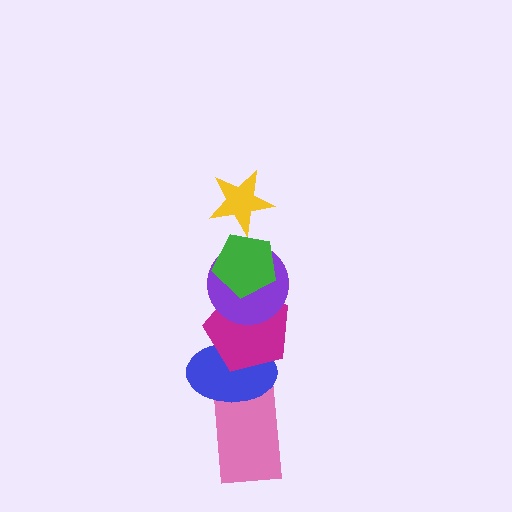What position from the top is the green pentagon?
The green pentagon is 2nd from the top.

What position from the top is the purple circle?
The purple circle is 3rd from the top.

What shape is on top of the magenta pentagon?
The purple circle is on top of the magenta pentagon.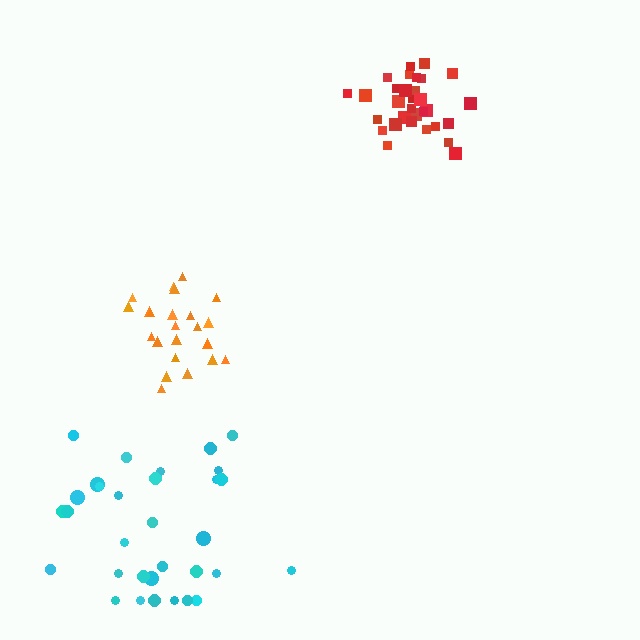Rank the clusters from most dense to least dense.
red, orange, cyan.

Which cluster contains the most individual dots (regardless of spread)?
Cyan (32).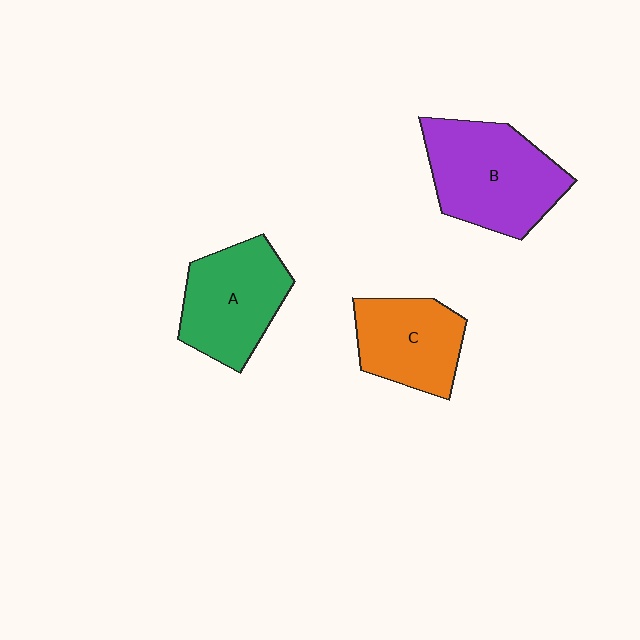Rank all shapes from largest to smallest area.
From largest to smallest: B (purple), A (green), C (orange).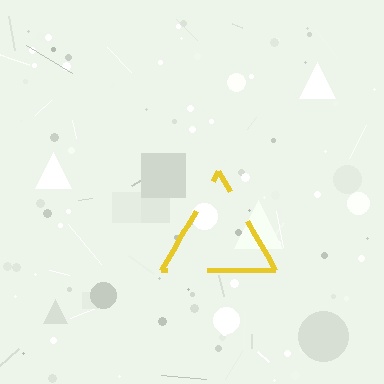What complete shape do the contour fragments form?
The contour fragments form a triangle.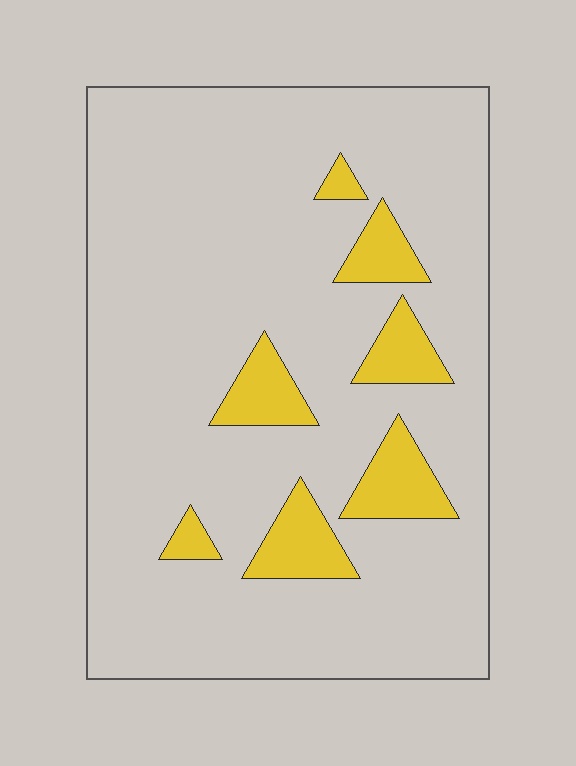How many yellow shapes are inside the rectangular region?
7.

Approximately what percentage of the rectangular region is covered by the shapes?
Approximately 15%.